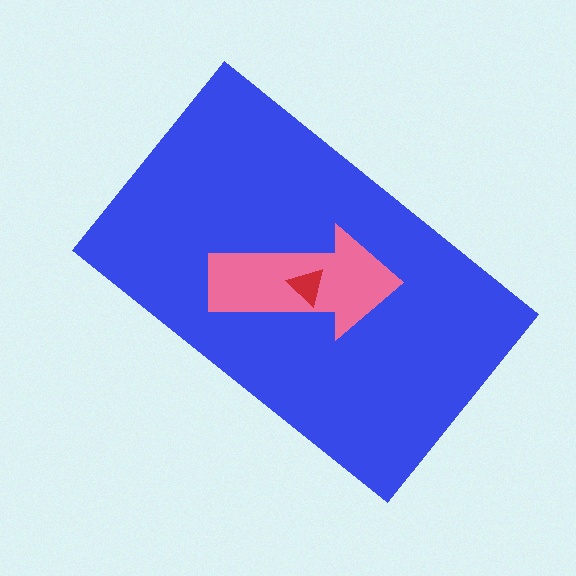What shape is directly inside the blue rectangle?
The pink arrow.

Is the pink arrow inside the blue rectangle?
Yes.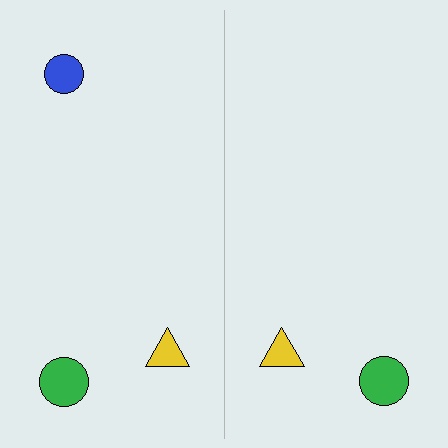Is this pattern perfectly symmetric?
No, the pattern is not perfectly symmetric. A blue circle is missing from the right side.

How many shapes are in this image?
There are 5 shapes in this image.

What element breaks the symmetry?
A blue circle is missing from the right side.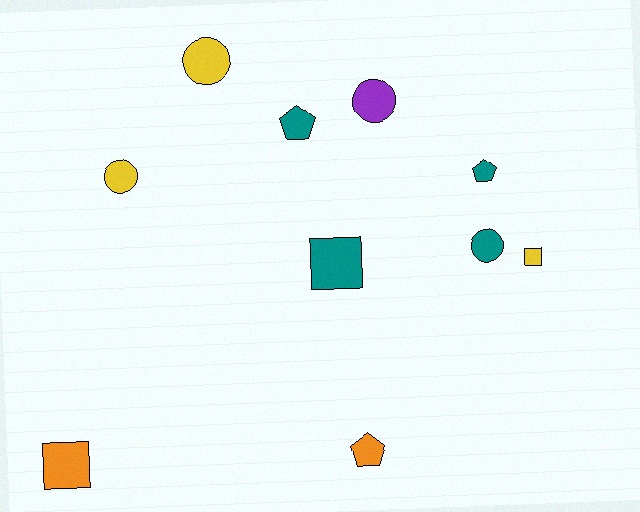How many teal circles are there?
There is 1 teal circle.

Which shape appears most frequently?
Circle, with 4 objects.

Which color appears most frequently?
Teal, with 4 objects.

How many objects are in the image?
There are 10 objects.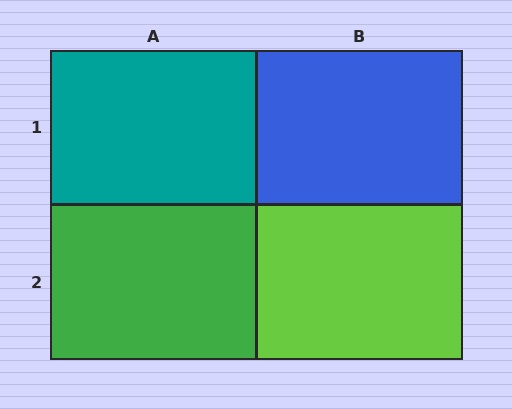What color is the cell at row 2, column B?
Lime.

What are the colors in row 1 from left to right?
Teal, blue.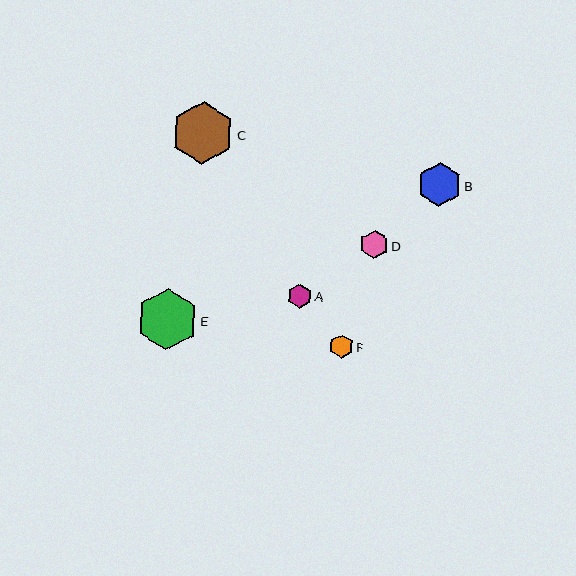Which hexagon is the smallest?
Hexagon F is the smallest with a size of approximately 23 pixels.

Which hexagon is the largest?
Hexagon C is the largest with a size of approximately 63 pixels.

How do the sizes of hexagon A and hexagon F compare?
Hexagon A and hexagon F are approximately the same size.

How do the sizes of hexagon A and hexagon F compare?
Hexagon A and hexagon F are approximately the same size.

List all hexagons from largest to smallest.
From largest to smallest: C, E, B, D, A, F.